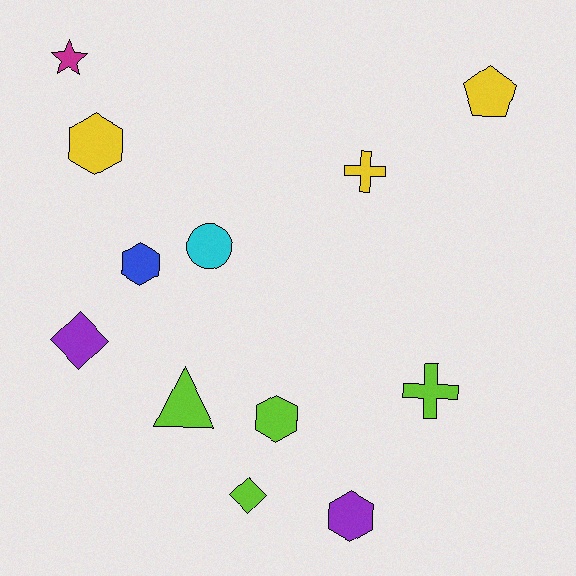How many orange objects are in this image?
There are no orange objects.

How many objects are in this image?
There are 12 objects.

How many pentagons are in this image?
There is 1 pentagon.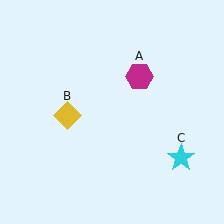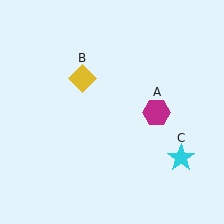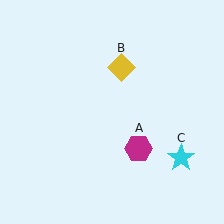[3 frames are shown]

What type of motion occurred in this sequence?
The magenta hexagon (object A), yellow diamond (object B) rotated clockwise around the center of the scene.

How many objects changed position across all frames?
2 objects changed position: magenta hexagon (object A), yellow diamond (object B).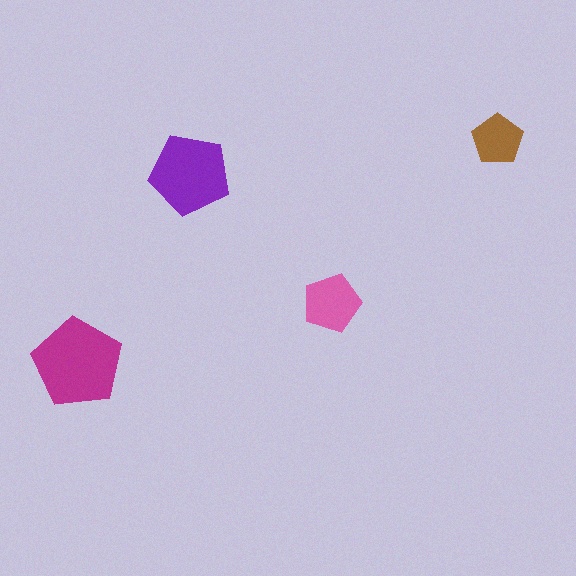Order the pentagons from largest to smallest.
the magenta one, the purple one, the pink one, the brown one.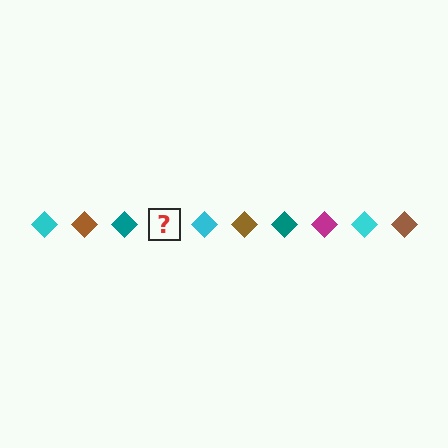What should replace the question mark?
The question mark should be replaced with a magenta diamond.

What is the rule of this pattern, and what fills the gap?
The rule is that the pattern cycles through cyan, brown, teal, magenta diamonds. The gap should be filled with a magenta diamond.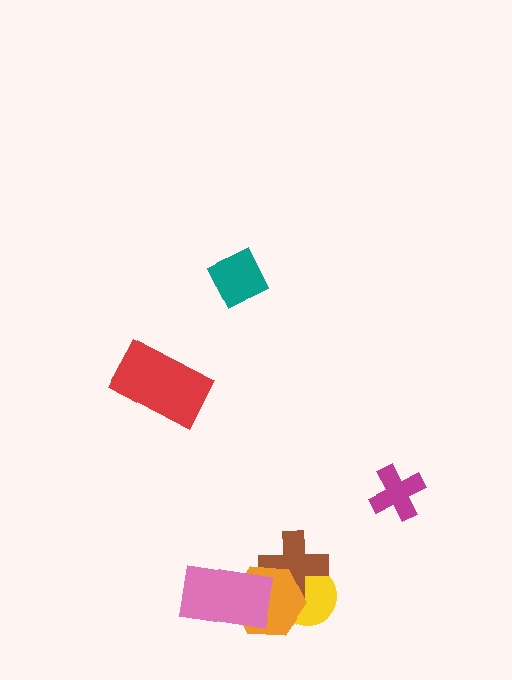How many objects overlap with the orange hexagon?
3 objects overlap with the orange hexagon.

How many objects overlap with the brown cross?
2 objects overlap with the brown cross.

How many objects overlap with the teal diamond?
0 objects overlap with the teal diamond.